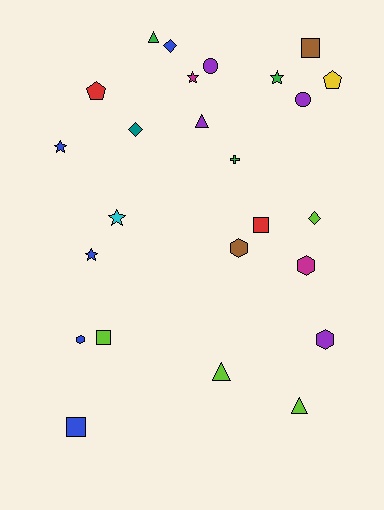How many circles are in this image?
There are 2 circles.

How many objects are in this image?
There are 25 objects.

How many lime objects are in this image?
There are 4 lime objects.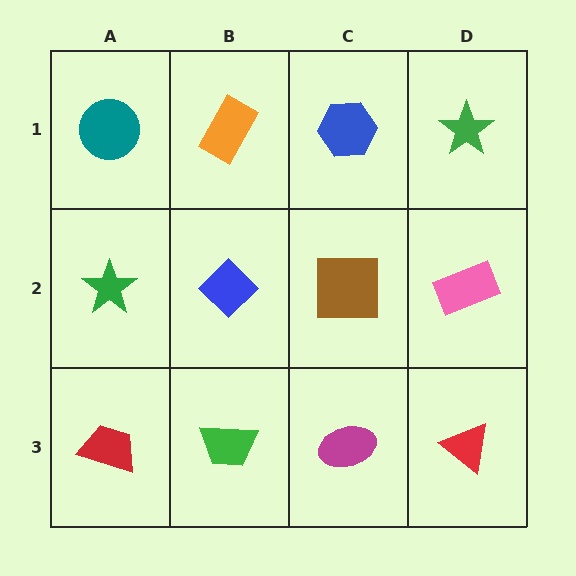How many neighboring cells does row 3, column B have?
3.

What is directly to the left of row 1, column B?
A teal circle.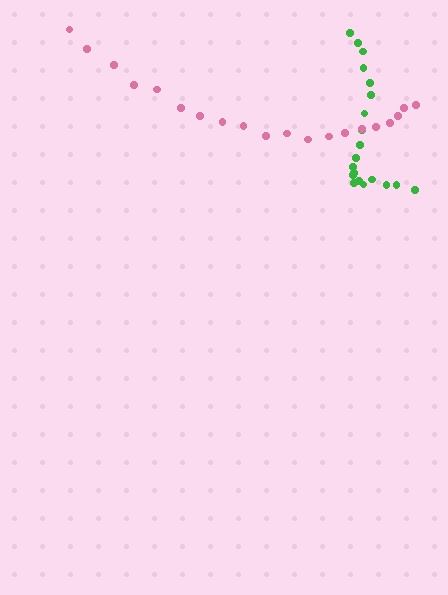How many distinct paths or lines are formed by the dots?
There are 2 distinct paths.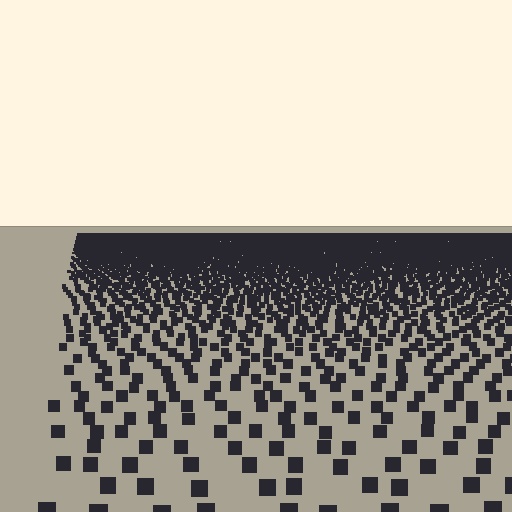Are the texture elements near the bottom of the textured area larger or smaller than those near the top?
Larger. Near the bottom, elements are closer to the viewer and appear at a bigger on-screen size.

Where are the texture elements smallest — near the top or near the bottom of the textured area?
Near the top.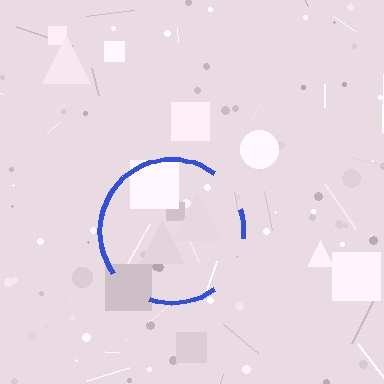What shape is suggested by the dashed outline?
The dashed outline suggests a circle.